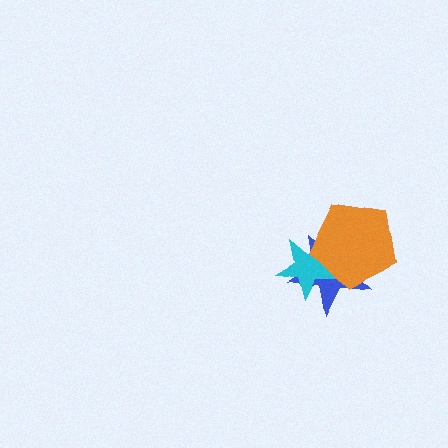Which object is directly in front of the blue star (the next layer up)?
The cyan star is directly in front of the blue star.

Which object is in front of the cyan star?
The orange pentagon is in front of the cyan star.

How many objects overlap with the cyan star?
2 objects overlap with the cyan star.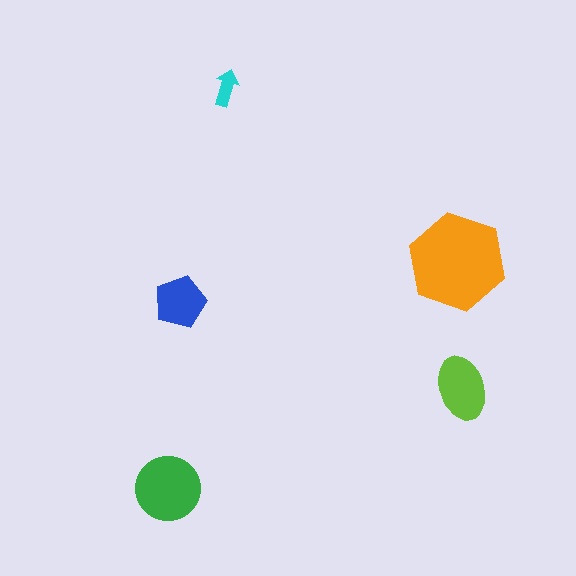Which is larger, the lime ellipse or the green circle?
The green circle.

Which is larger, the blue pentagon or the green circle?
The green circle.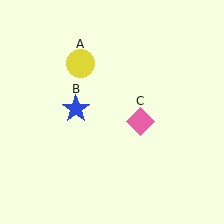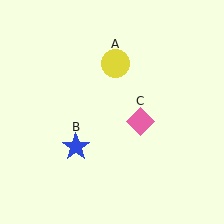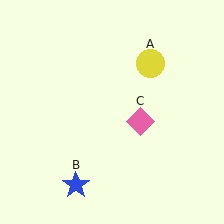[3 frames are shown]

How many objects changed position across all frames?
2 objects changed position: yellow circle (object A), blue star (object B).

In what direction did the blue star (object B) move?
The blue star (object B) moved down.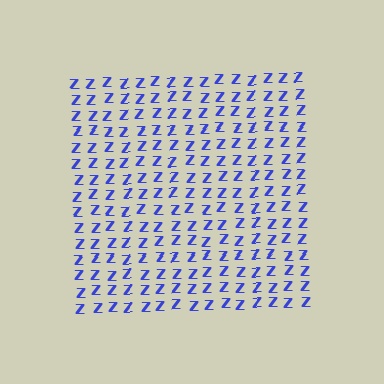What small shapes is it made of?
It is made of small letter Z's.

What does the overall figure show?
The overall figure shows a square.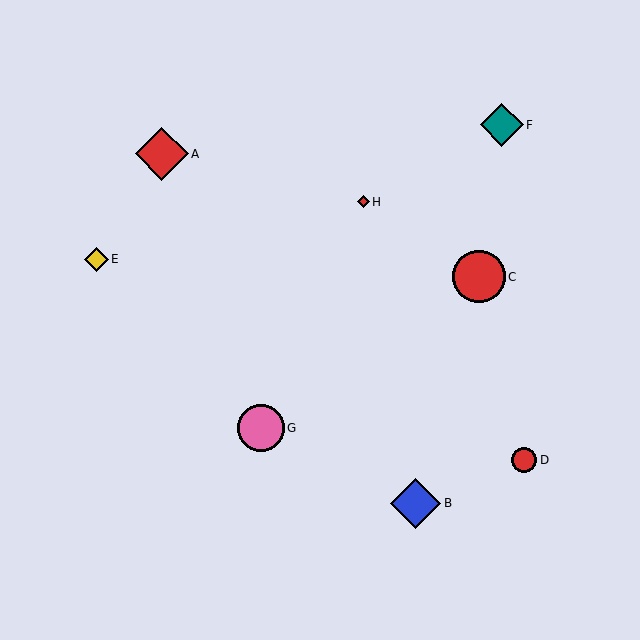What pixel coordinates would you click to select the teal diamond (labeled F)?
Click at (502, 125) to select the teal diamond F.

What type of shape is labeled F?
Shape F is a teal diamond.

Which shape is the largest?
The red diamond (labeled A) is the largest.